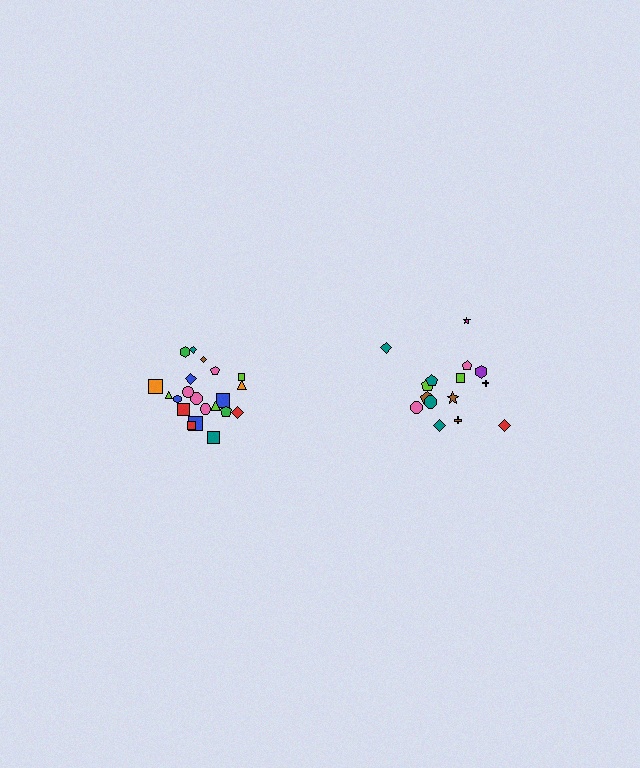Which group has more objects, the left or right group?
The left group.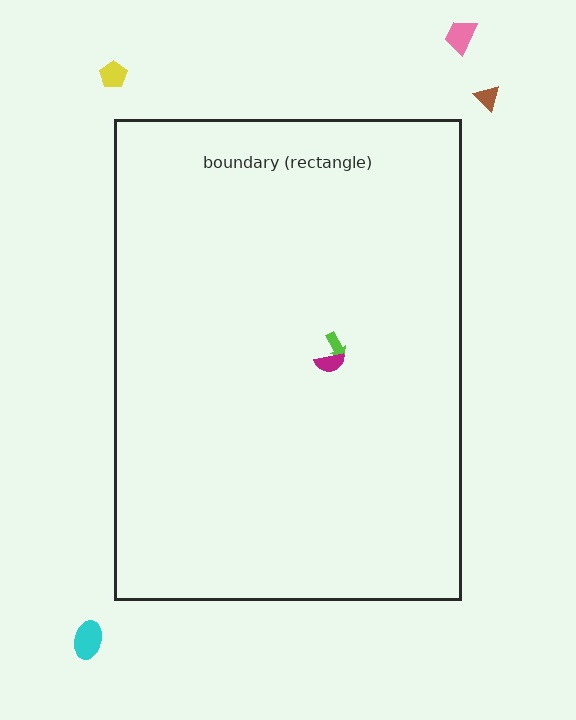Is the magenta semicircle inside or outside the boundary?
Inside.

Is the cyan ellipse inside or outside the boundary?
Outside.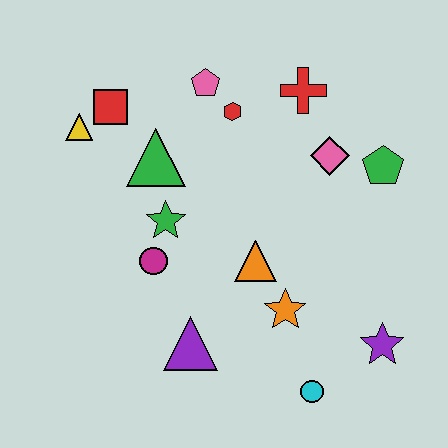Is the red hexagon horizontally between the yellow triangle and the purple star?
Yes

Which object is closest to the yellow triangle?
The red square is closest to the yellow triangle.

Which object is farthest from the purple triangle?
The red cross is farthest from the purple triangle.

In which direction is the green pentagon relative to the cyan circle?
The green pentagon is above the cyan circle.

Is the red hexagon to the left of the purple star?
Yes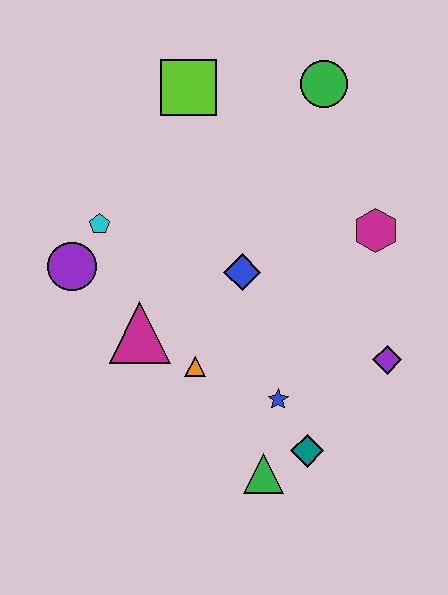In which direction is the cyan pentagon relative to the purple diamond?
The cyan pentagon is to the left of the purple diamond.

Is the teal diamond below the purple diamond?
Yes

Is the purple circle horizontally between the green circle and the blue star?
No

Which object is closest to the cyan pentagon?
The purple circle is closest to the cyan pentagon.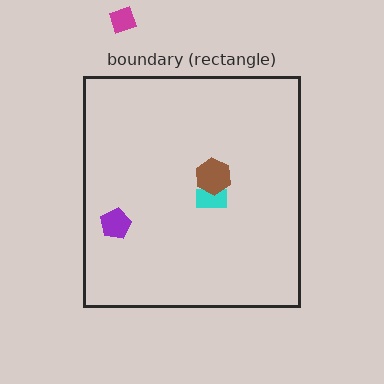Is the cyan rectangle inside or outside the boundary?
Inside.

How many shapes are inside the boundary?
3 inside, 1 outside.